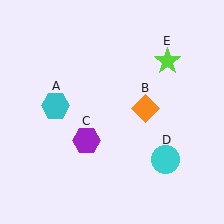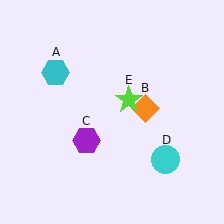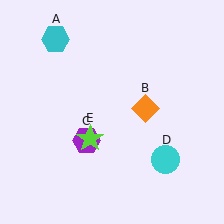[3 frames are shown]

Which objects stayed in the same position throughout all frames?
Orange diamond (object B) and purple hexagon (object C) and cyan circle (object D) remained stationary.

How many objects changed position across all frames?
2 objects changed position: cyan hexagon (object A), lime star (object E).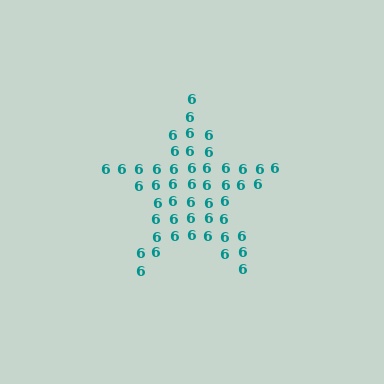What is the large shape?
The large shape is a star.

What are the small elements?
The small elements are digit 6's.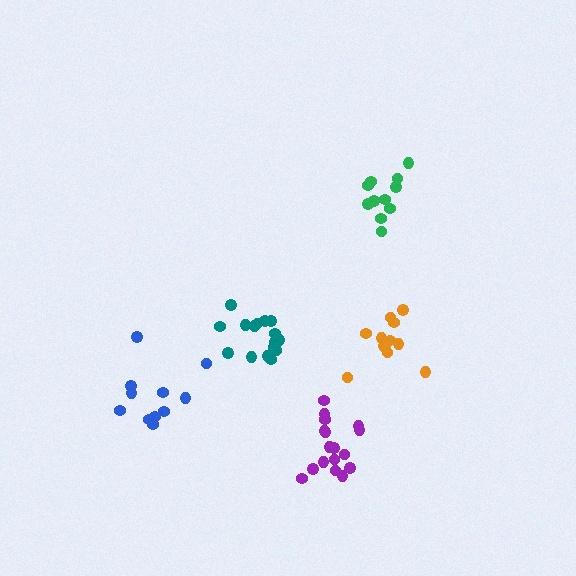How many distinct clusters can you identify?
There are 5 distinct clusters.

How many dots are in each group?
Group 1: 11 dots, Group 2: 17 dots, Group 3: 17 dots, Group 4: 12 dots, Group 5: 11 dots (68 total).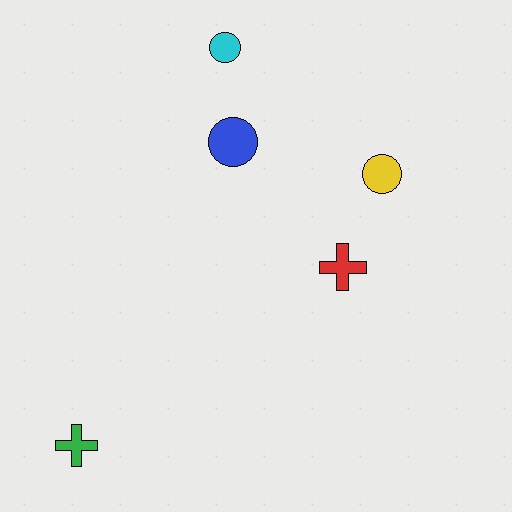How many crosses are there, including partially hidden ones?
There are 2 crosses.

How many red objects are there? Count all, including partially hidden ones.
There is 1 red object.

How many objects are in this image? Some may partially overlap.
There are 5 objects.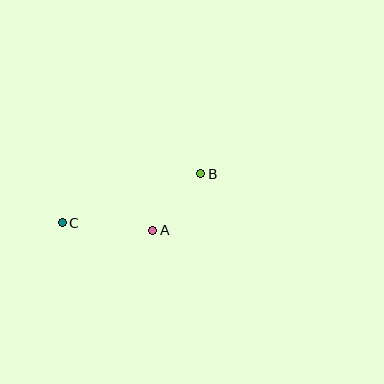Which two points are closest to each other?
Points A and B are closest to each other.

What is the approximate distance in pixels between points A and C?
The distance between A and C is approximately 91 pixels.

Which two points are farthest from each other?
Points B and C are farthest from each other.